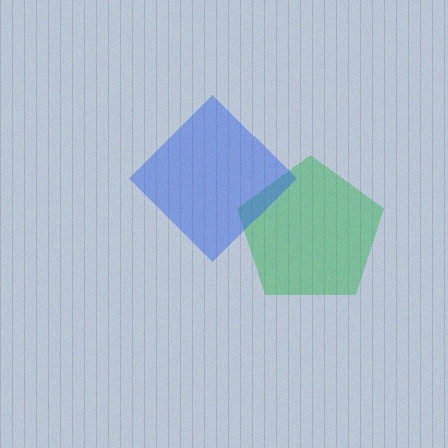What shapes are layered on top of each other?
The layered shapes are: a green pentagon, a blue diamond.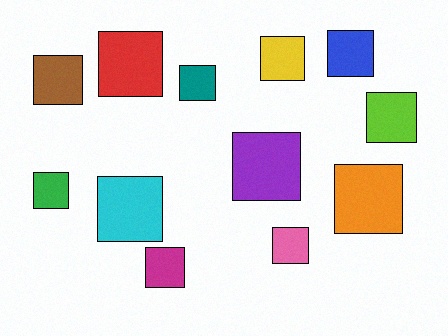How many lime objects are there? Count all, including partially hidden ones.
There is 1 lime object.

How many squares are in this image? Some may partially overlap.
There are 12 squares.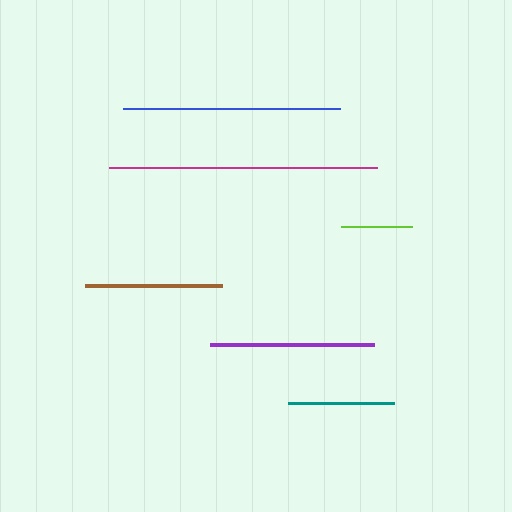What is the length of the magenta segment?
The magenta segment is approximately 268 pixels long.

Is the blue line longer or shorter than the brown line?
The blue line is longer than the brown line.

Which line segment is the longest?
The magenta line is the longest at approximately 268 pixels.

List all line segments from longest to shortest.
From longest to shortest: magenta, blue, purple, brown, teal, lime.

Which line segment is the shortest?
The lime line is the shortest at approximately 71 pixels.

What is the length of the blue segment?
The blue segment is approximately 217 pixels long.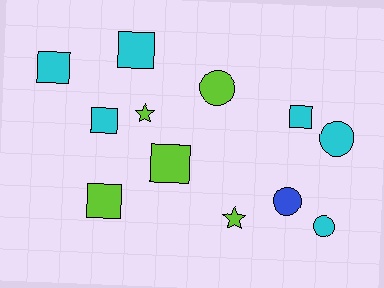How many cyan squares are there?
There are 4 cyan squares.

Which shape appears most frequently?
Square, with 6 objects.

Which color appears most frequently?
Cyan, with 6 objects.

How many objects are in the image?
There are 12 objects.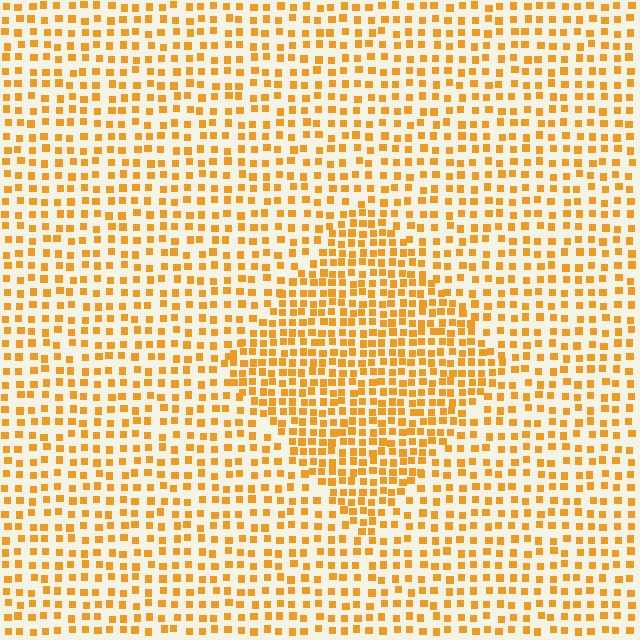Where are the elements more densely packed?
The elements are more densely packed inside the diamond boundary.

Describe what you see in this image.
The image contains small orange elements arranged at two different densities. A diamond-shaped region is visible where the elements are more densely packed than the surrounding area.